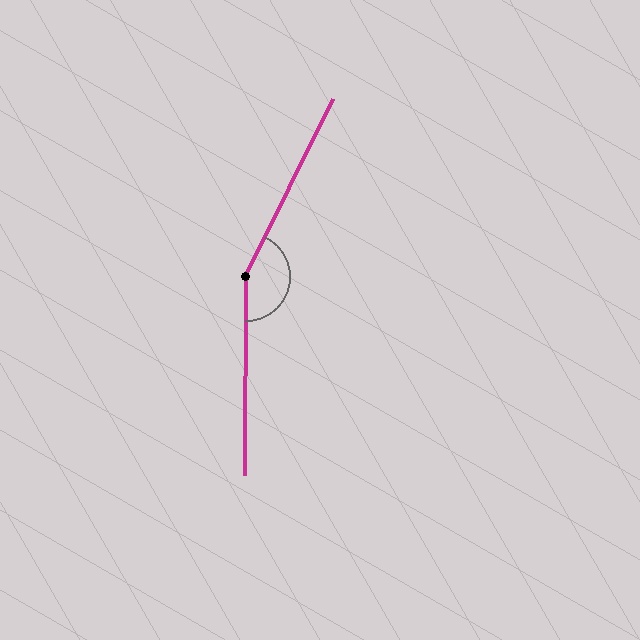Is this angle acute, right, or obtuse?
It is obtuse.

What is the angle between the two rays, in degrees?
Approximately 154 degrees.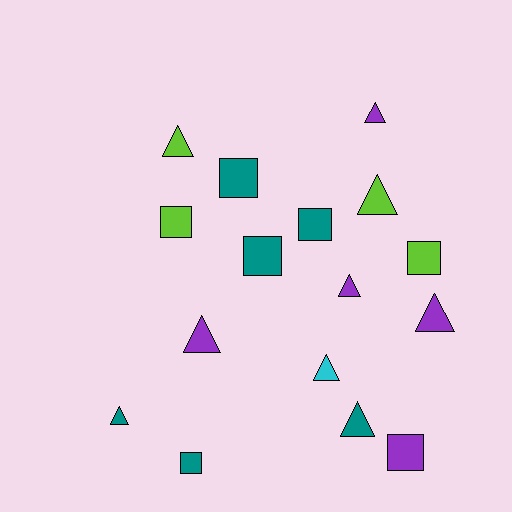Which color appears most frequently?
Teal, with 6 objects.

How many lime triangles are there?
There are 2 lime triangles.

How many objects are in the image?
There are 16 objects.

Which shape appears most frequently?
Triangle, with 9 objects.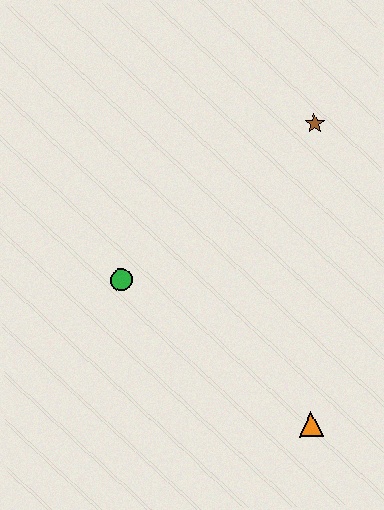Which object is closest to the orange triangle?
The green circle is closest to the orange triangle.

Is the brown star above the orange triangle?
Yes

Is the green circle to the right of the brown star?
No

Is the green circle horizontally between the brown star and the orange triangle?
No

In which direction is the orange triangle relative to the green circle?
The orange triangle is to the right of the green circle.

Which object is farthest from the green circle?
The brown star is farthest from the green circle.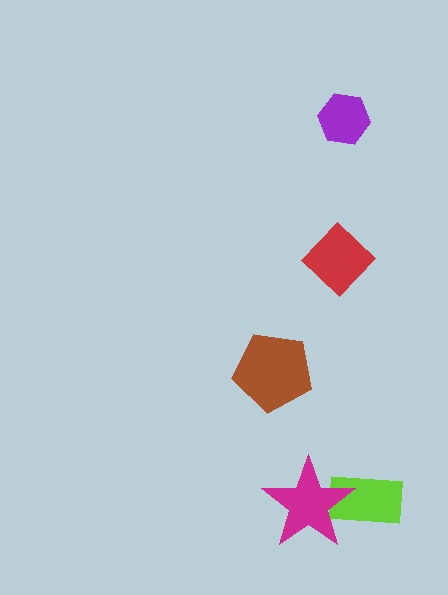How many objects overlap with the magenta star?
1 object overlaps with the magenta star.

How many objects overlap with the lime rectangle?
1 object overlaps with the lime rectangle.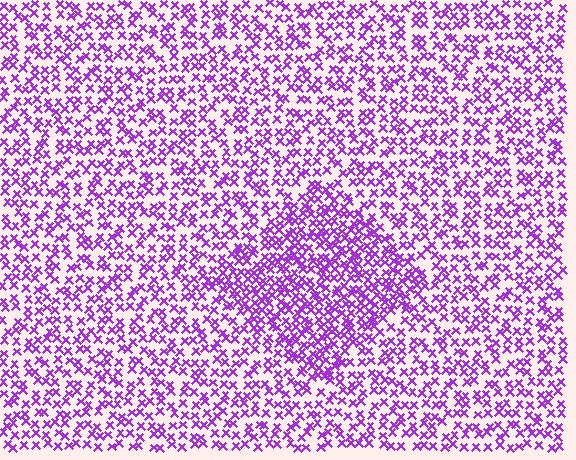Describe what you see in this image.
The image contains small purple elements arranged at two different densities. A diamond-shaped region is visible where the elements are more densely packed than the surrounding area.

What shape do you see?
I see a diamond.